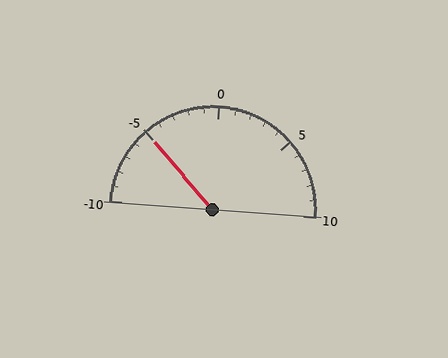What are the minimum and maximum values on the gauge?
The gauge ranges from -10 to 10.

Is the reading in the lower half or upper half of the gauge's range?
The reading is in the lower half of the range (-10 to 10).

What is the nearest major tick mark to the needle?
The nearest major tick mark is -5.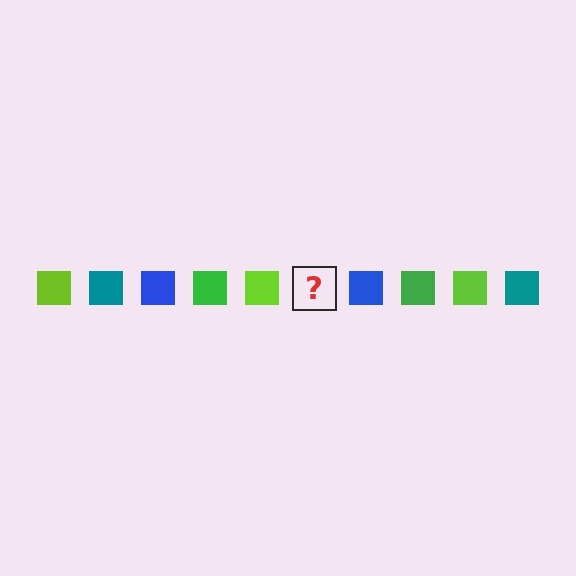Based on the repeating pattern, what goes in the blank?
The blank should be a teal square.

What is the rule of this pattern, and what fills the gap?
The rule is that the pattern cycles through lime, teal, blue, green squares. The gap should be filled with a teal square.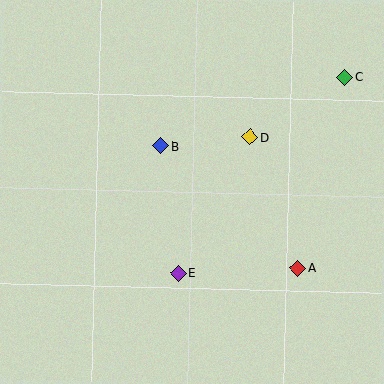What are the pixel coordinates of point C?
Point C is at (344, 77).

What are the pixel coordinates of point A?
Point A is at (298, 268).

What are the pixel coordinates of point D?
Point D is at (250, 137).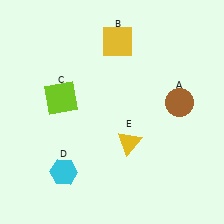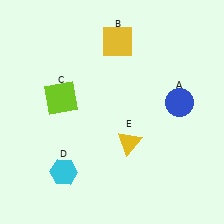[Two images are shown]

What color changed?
The circle (A) changed from brown in Image 1 to blue in Image 2.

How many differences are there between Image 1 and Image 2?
There is 1 difference between the two images.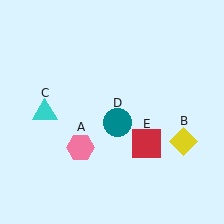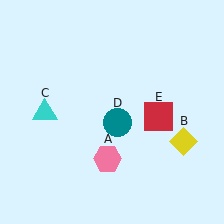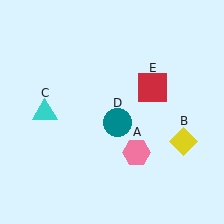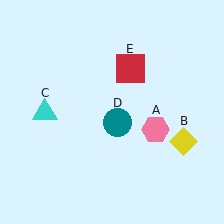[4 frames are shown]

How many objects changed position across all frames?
2 objects changed position: pink hexagon (object A), red square (object E).